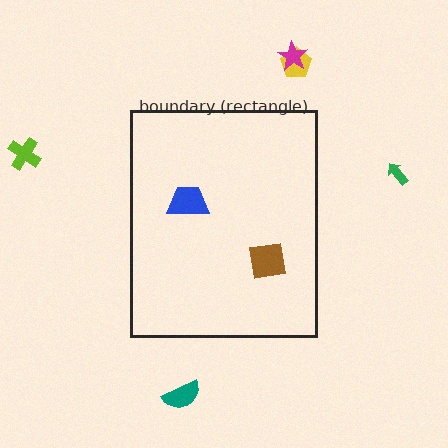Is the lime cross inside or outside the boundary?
Outside.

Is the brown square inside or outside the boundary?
Inside.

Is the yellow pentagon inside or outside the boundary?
Outside.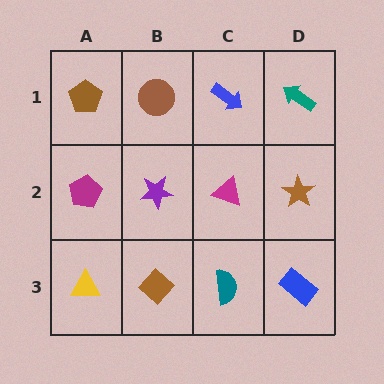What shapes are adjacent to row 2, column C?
A blue arrow (row 1, column C), a teal semicircle (row 3, column C), a purple star (row 2, column B), a brown star (row 2, column D).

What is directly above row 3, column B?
A purple star.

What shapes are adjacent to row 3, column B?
A purple star (row 2, column B), a yellow triangle (row 3, column A), a teal semicircle (row 3, column C).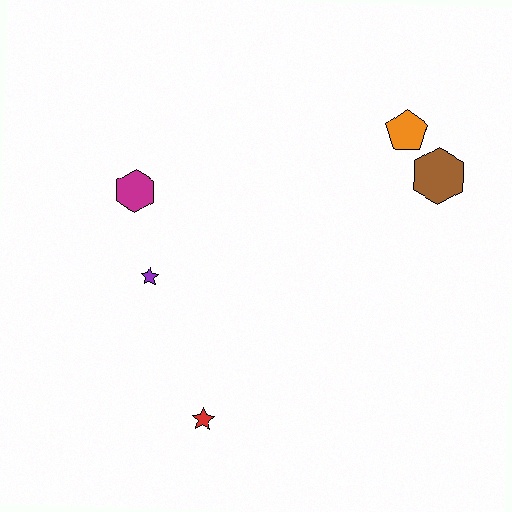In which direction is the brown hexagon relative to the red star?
The brown hexagon is above the red star.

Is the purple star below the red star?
No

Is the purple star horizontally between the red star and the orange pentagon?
No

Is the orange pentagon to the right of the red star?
Yes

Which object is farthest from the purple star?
The brown hexagon is farthest from the purple star.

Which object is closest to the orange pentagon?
The brown hexagon is closest to the orange pentagon.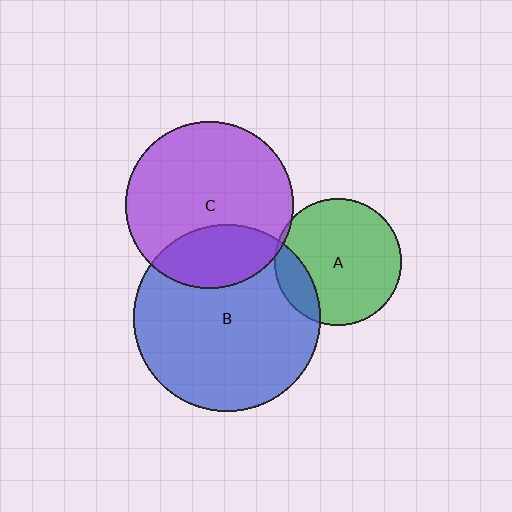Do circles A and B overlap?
Yes.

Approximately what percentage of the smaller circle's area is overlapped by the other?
Approximately 15%.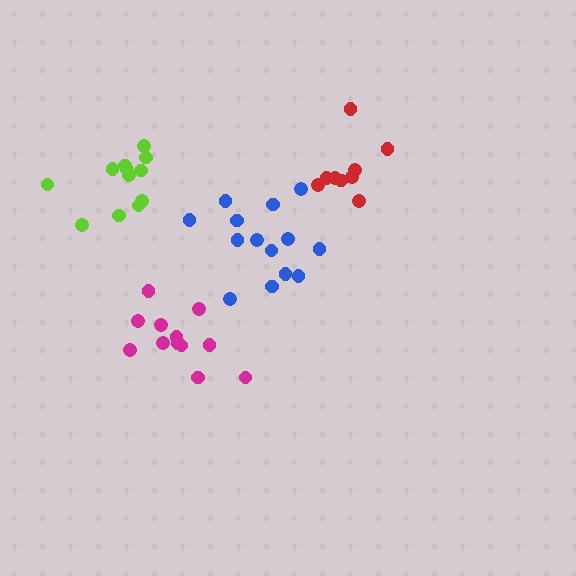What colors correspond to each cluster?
The clusters are colored: red, magenta, lime, blue.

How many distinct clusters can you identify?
There are 4 distinct clusters.